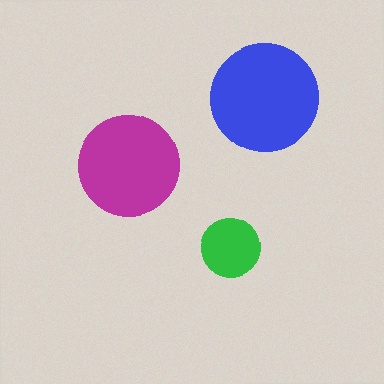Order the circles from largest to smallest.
the blue one, the magenta one, the green one.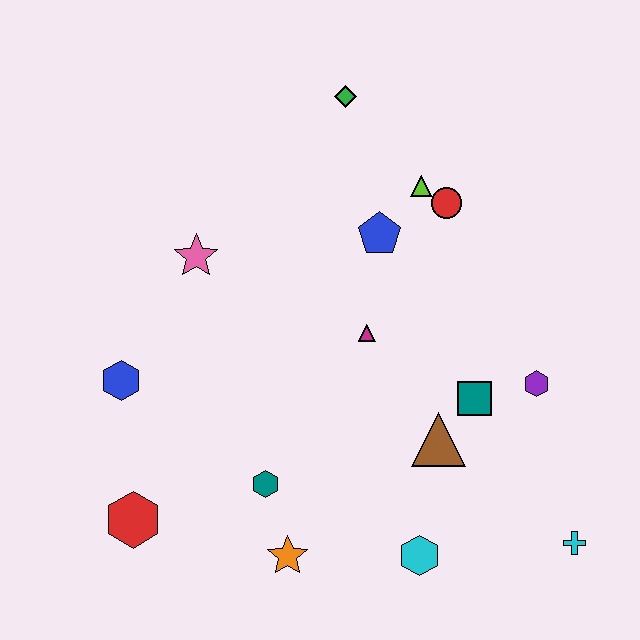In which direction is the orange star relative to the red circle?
The orange star is below the red circle.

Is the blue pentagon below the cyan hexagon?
No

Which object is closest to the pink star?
The blue hexagon is closest to the pink star.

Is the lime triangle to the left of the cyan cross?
Yes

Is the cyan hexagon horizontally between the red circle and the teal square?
No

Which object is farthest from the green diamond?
The cyan cross is farthest from the green diamond.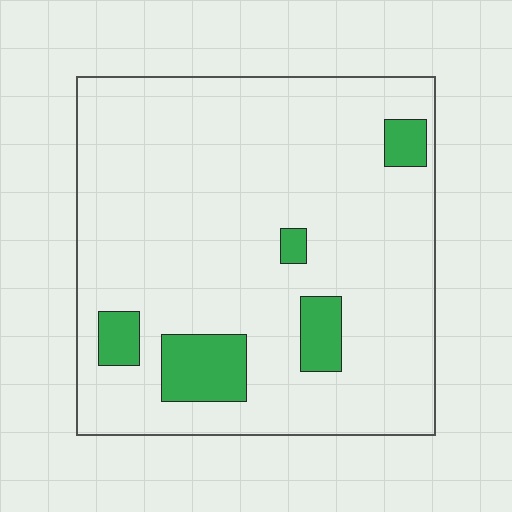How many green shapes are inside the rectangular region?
5.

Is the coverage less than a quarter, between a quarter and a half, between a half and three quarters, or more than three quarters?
Less than a quarter.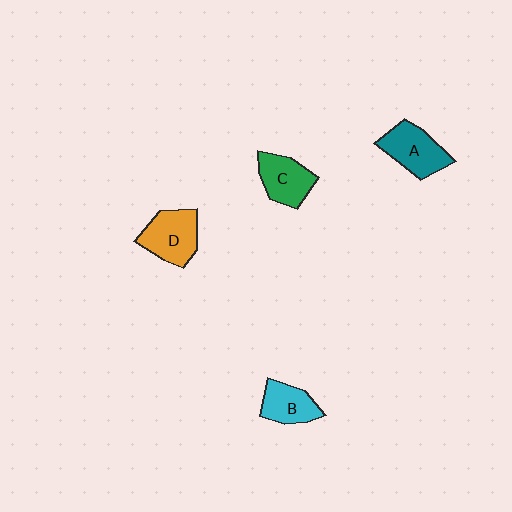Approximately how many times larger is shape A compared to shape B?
Approximately 1.3 times.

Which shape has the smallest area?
Shape B (cyan).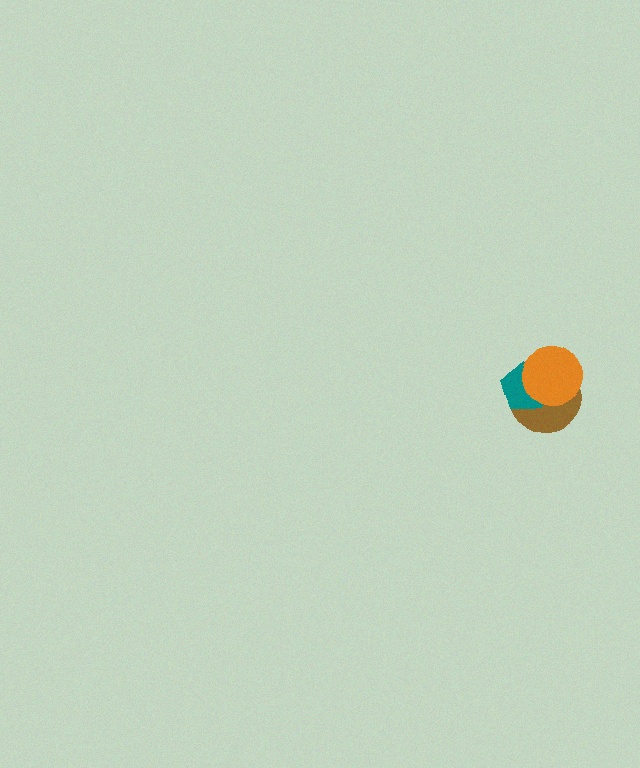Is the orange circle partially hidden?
No, no other shape covers it.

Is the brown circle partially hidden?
Yes, it is partially covered by another shape.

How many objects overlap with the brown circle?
2 objects overlap with the brown circle.